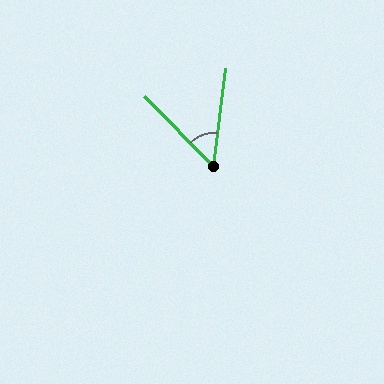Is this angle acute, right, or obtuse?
It is acute.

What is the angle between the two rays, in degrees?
Approximately 52 degrees.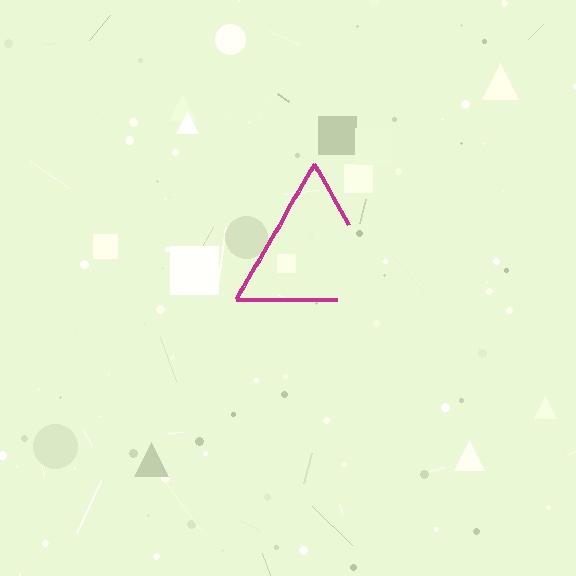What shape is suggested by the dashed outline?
The dashed outline suggests a triangle.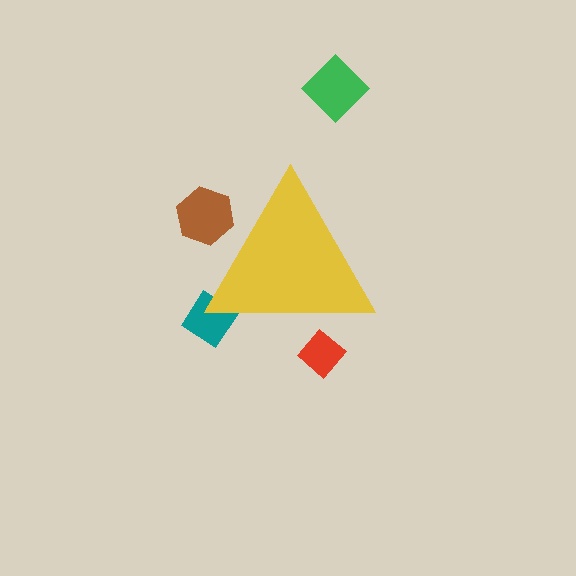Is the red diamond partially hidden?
Yes, the red diamond is partially hidden behind the yellow triangle.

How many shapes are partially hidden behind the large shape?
3 shapes are partially hidden.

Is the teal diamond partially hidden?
Yes, the teal diamond is partially hidden behind the yellow triangle.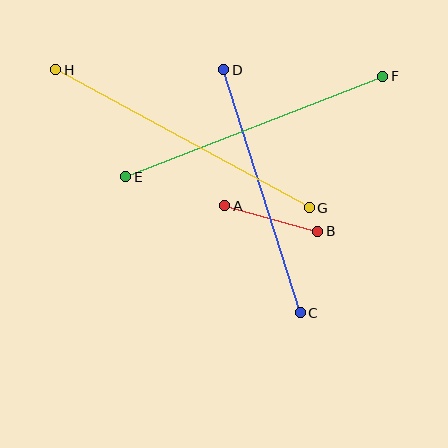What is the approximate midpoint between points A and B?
The midpoint is at approximately (271, 219) pixels.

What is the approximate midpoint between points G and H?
The midpoint is at approximately (182, 139) pixels.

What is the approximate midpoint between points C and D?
The midpoint is at approximately (262, 191) pixels.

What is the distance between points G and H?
The distance is approximately 289 pixels.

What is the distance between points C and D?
The distance is approximately 255 pixels.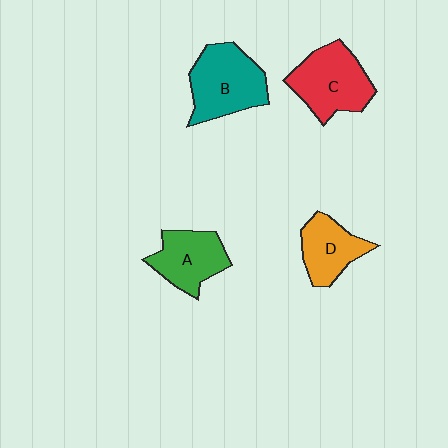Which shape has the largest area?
Shape B (teal).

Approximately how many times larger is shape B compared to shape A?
Approximately 1.3 times.